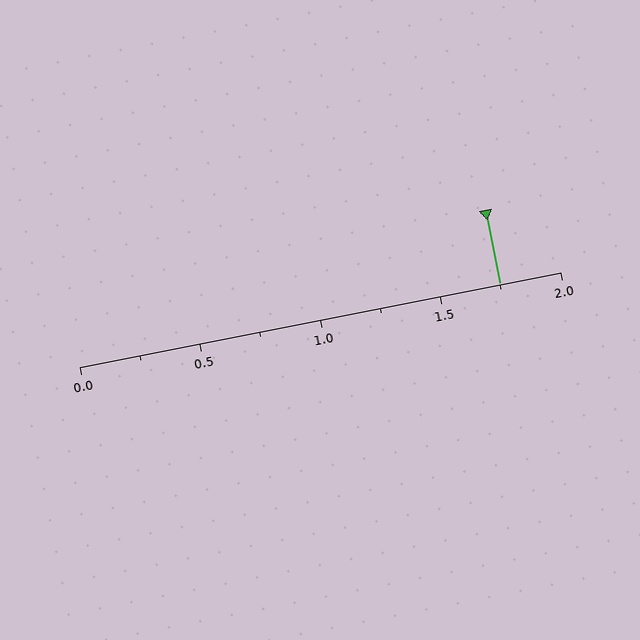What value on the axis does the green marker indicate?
The marker indicates approximately 1.75.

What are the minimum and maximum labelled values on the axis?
The axis runs from 0.0 to 2.0.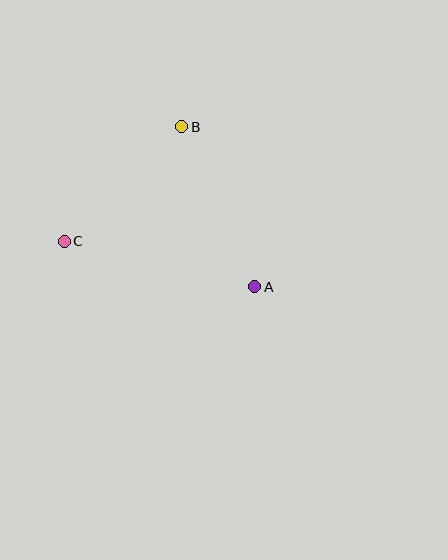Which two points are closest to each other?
Points B and C are closest to each other.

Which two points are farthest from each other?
Points A and C are farthest from each other.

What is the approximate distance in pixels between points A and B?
The distance between A and B is approximately 176 pixels.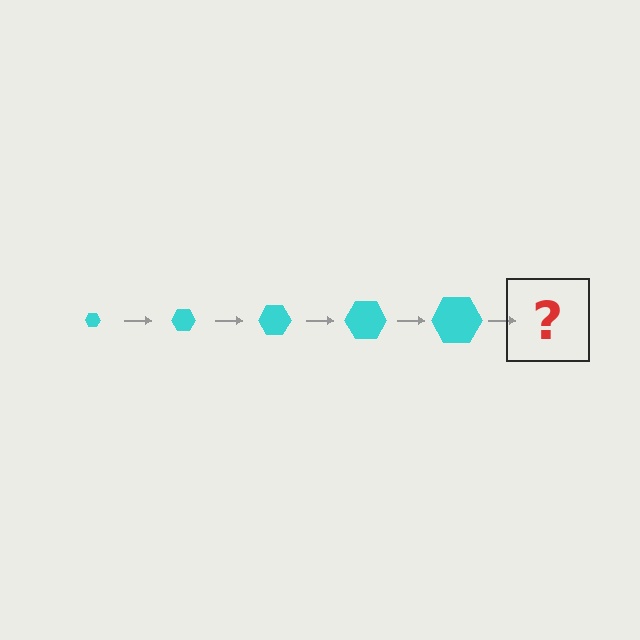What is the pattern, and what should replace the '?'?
The pattern is that the hexagon gets progressively larger each step. The '?' should be a cyan hexagon, larger than the previous one.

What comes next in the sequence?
The next element should be a cyan hexagon, larger than the previous one.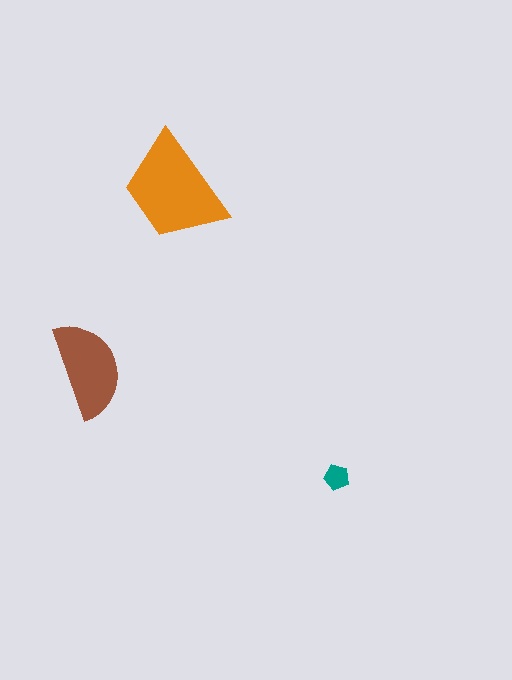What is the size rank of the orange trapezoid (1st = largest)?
1st.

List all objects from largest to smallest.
The orange trapezoid, the brown semicircle, the teal pentagon.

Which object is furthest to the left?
The brown semicircle is leftmost.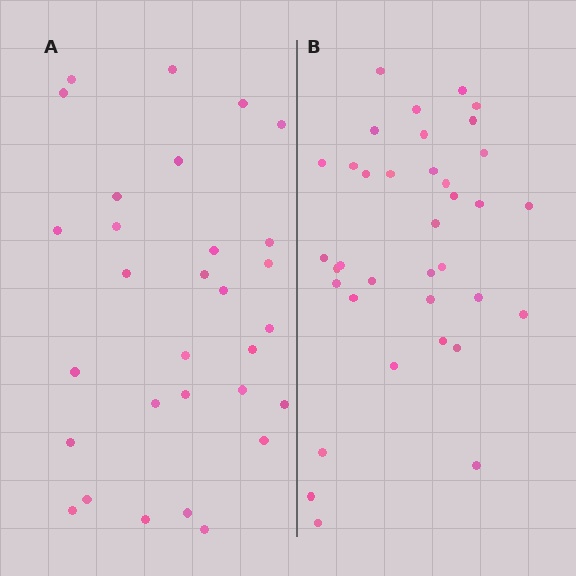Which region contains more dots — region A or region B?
Region B (the right region) has more dots.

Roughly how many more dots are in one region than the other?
Region B has about 6 more dots than region A.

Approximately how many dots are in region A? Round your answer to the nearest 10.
About 30 dots.